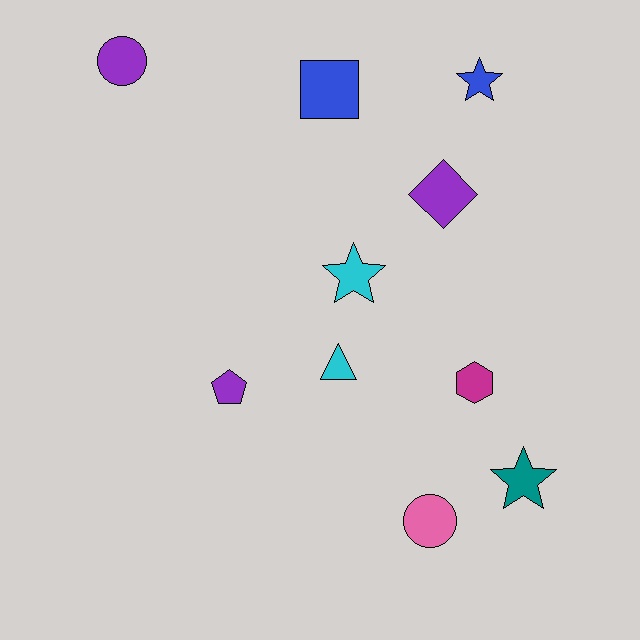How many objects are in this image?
There are 10 objects.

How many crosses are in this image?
There are no crosses.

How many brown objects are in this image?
There are no brown objects.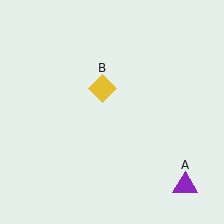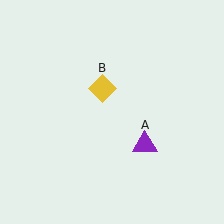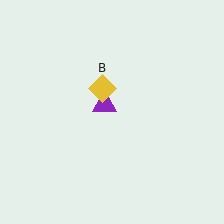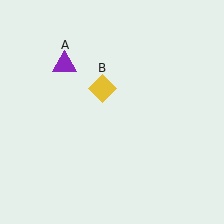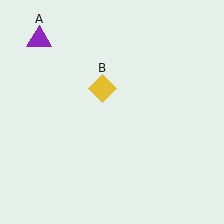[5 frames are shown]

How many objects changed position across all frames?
1 object changed position: purple triangle (object A).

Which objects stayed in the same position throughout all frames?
Yellow diamond (object B) remained stationary.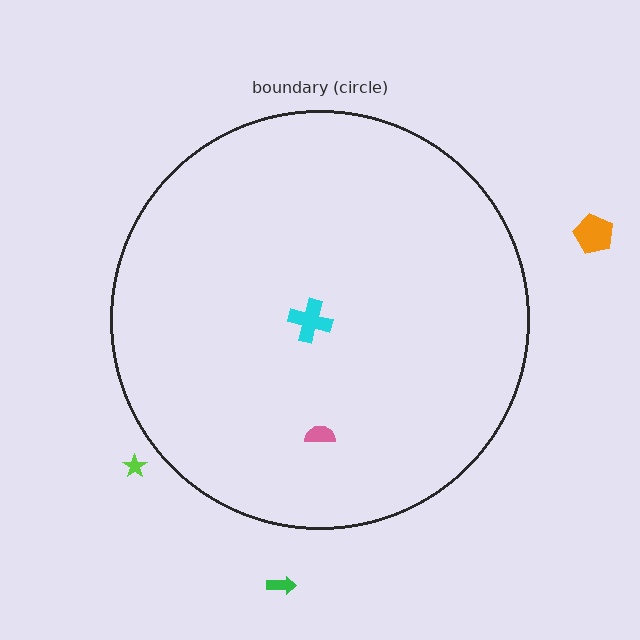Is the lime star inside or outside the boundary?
Outside.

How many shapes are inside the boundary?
2 inside, 3 outside.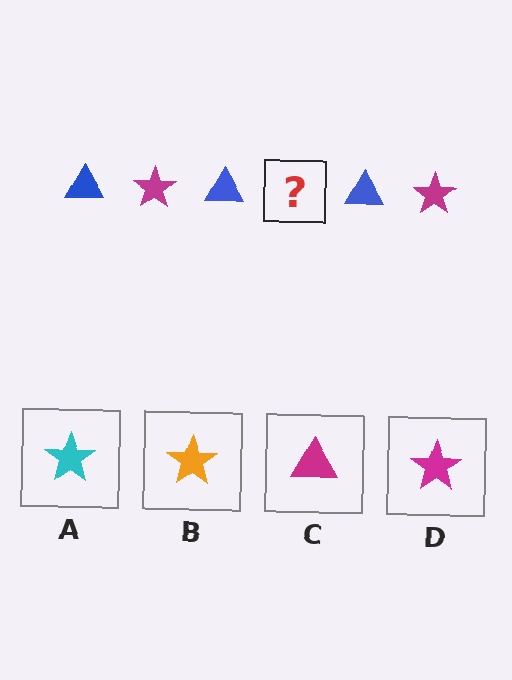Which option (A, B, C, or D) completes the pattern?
D.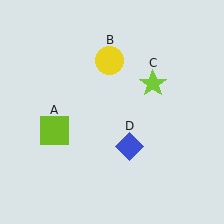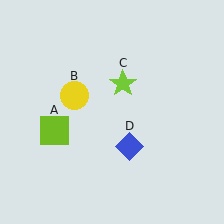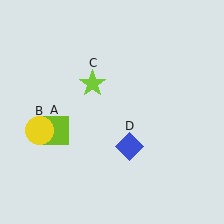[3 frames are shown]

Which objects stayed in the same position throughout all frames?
Lime square (object A) and blue diamond (object D) remained stationary.